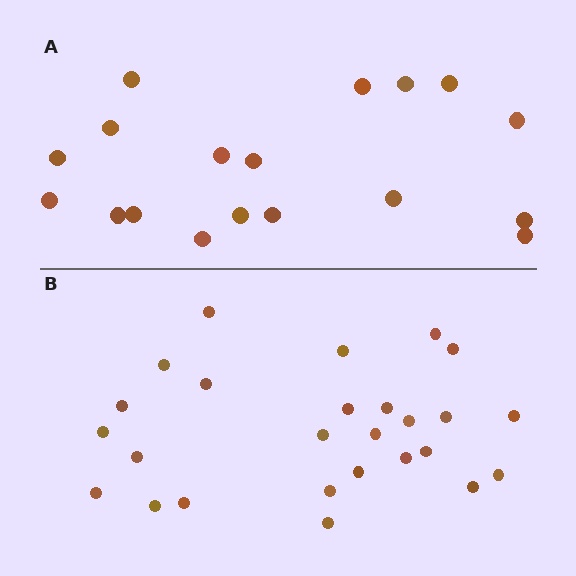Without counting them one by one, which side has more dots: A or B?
Region B (the bottom region) has more dots.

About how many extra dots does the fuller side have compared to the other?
Region B has roughly 8 or so more dots than region A.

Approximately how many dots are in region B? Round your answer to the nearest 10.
About 30 dots. (The exact count is 26, which rounds to 30.)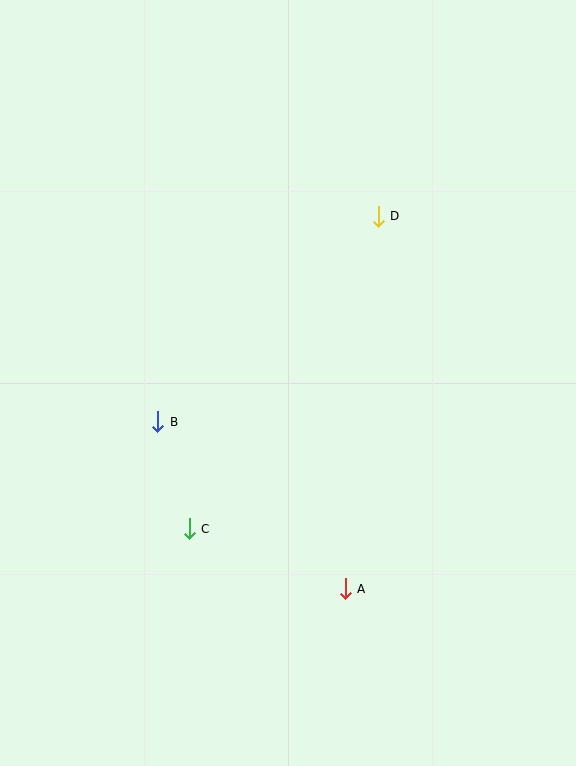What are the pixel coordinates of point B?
Point B is at (158, 422).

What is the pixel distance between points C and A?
The distance between C and A is 167 pixels.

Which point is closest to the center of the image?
Point B at (158, 422) is closest to the center.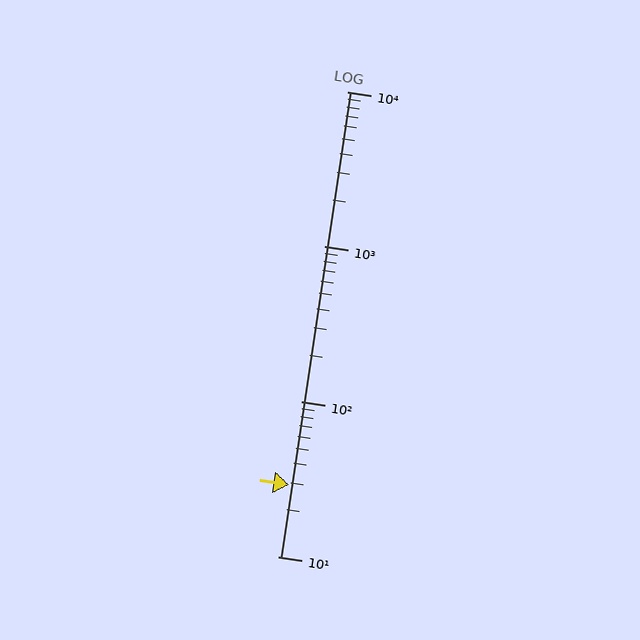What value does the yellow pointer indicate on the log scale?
The pointer indicates approximately 29.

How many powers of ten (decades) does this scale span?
The scale spans 3 decades, from 10 to 10000.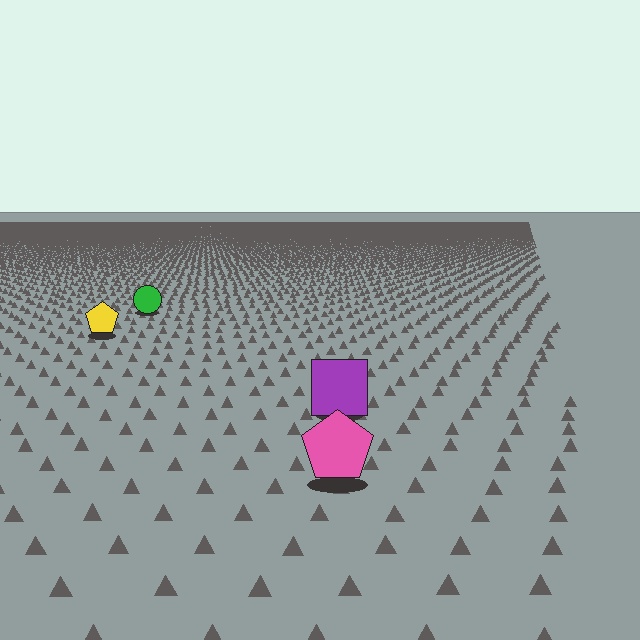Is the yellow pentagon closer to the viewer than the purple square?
No. The purple square is closer — you can tell from the texture gradient: the ground texture is coarser near it.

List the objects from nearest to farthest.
From nearest to farthest: the pink pentagon, the purple square, the yellow pentagon, the green circle.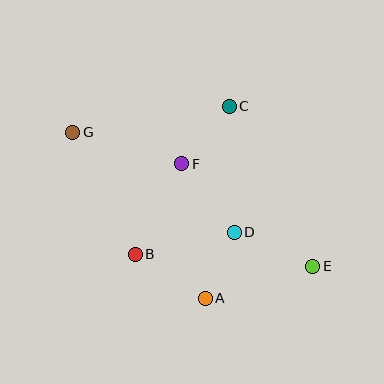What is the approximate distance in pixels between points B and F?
The distance between B and F is approximately 102 pixels.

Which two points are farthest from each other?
Points E and G are farthest from each other.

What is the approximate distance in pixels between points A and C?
The distance between A and C is approximately 193 pixels.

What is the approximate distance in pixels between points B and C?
The distance between B and C is approximately 175 pixels.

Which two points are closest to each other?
Points A and D are closest to each other.